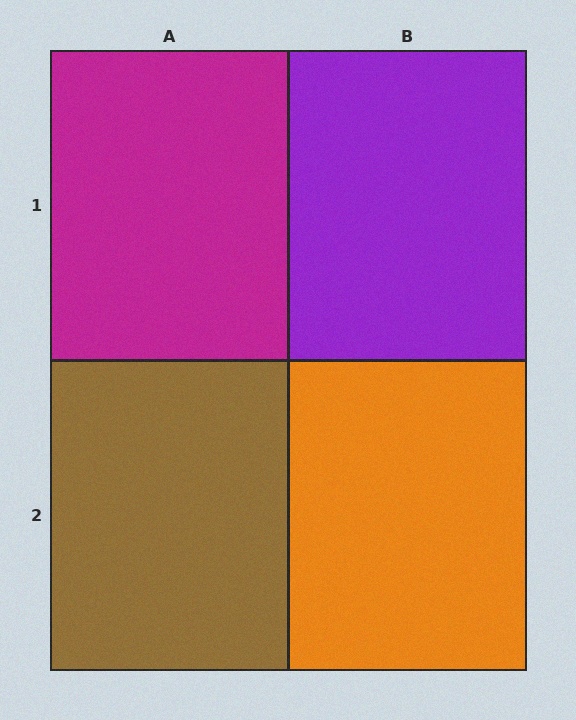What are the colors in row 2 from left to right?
Brown, orange.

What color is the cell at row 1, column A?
Magenta.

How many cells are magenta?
1 cell is magenta.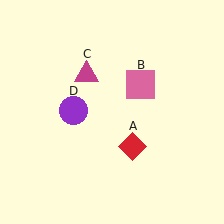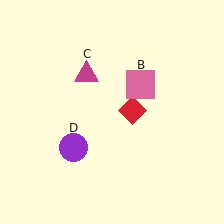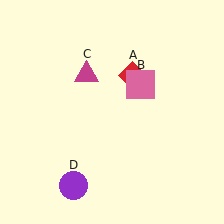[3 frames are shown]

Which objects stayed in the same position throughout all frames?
Pink square (object B) and magenta triangle (object C) remained stationary.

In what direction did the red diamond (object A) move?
The red diamond (object A) moved up.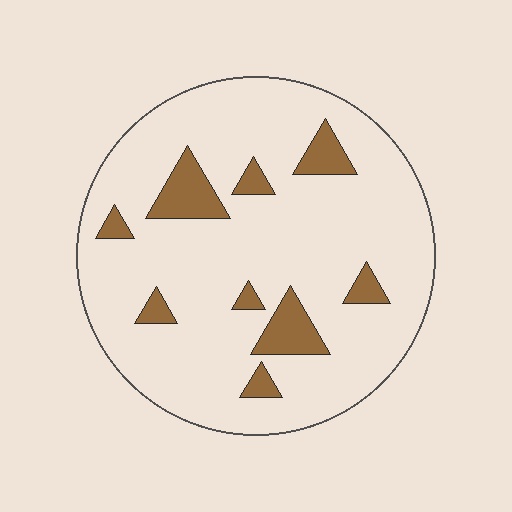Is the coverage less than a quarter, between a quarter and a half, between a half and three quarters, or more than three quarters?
Less than a quarter.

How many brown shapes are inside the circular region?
9.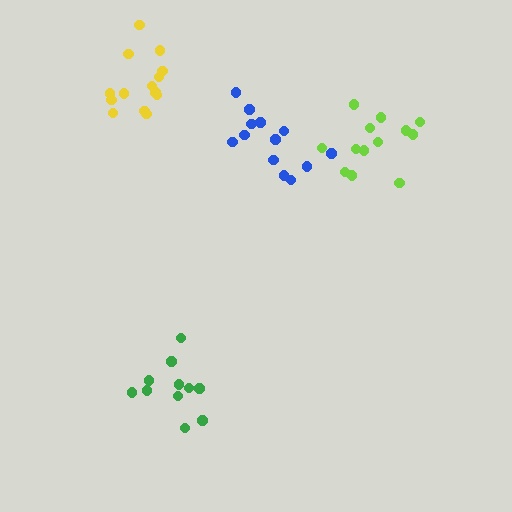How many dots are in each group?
Group 1: 11 dots, Group 2: 13 dots, Group 3: 14 dots, Group 4: 13 dots (51 total).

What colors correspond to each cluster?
The clusters are colored: green, blue, yellow, lime.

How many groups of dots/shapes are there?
There are 4 groups.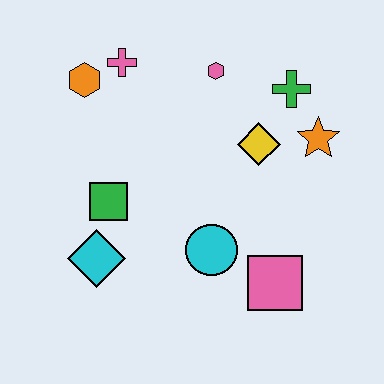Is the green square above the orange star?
No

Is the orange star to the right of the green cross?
Yes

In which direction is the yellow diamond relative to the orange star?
The yellow diamond is to the left of the orange star.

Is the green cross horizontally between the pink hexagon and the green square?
No